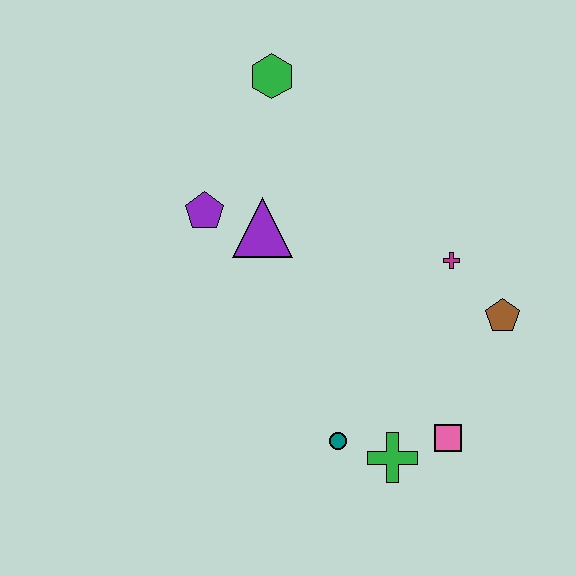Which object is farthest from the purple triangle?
The pink square is farthest from the purple triangle.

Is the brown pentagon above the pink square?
Yes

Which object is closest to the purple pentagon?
The purple triangle is closest to the purple pentagon.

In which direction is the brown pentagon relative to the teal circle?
The brown pentagon is to the right of the teal circle.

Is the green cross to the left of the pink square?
Yes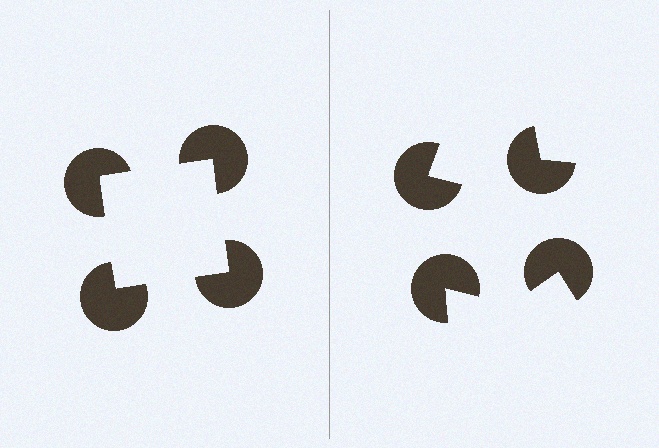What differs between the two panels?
The pac-man discs are positioned identically on both sides; only the wedge orientations differ. On the left they align to a square; on the right they are misaligned.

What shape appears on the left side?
An illusory square.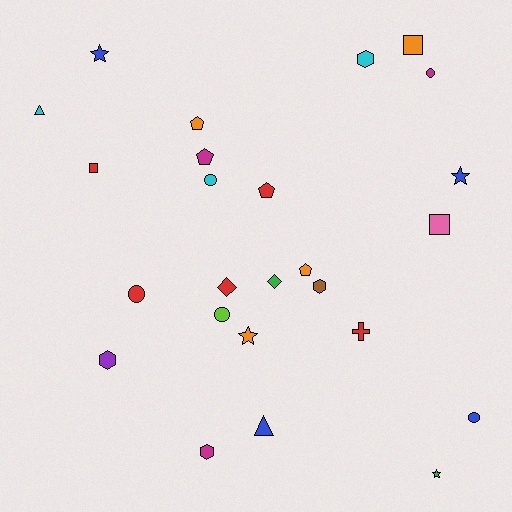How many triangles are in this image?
There are 2 triangles.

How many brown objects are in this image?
There is 1 brown object.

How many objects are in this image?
There are 25 objects.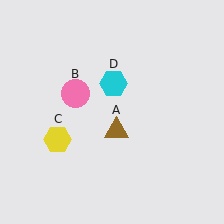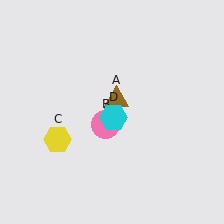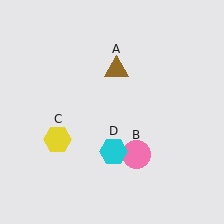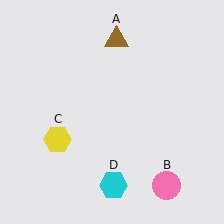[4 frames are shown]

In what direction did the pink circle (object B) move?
The pink circle (object B) moved down and to the right.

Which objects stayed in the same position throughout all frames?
Yellow hexagon (object C) remained stationary.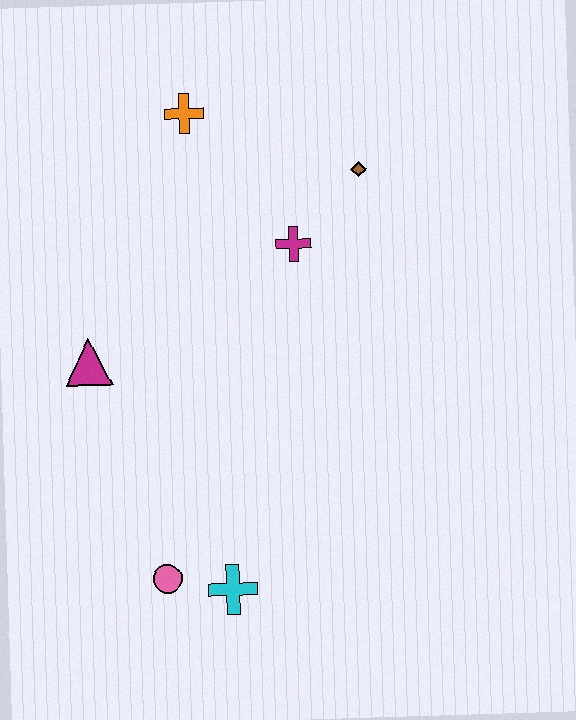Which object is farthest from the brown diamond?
The pink circle is farthest from the brown diamond.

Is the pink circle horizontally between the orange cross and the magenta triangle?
Yes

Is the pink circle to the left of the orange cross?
Yes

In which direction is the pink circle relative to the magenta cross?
The pink circle is below the magenta cross.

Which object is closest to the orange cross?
The magenta cross is closest to the orange cross.